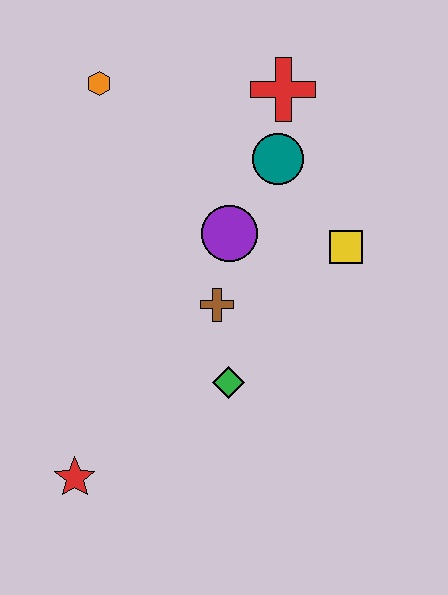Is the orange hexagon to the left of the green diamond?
Yes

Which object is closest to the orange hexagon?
The red cross is closest to the orange hexagon.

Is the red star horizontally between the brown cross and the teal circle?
No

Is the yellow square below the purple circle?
Yes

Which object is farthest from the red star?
The red cross is farthest from the red star.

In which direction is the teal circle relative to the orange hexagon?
The teal circle is to the right of the orange hexagon.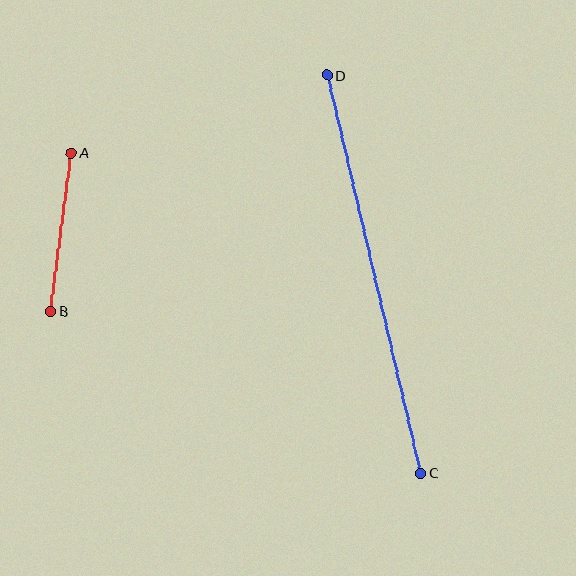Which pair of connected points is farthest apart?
Points C and D are farthest apart.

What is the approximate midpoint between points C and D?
The midpoint is at approximately (374, 274) pixels.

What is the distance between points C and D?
The distance is approximately 409 pixels.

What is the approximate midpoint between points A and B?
The midpoint is at approximately (61, 232) pixels.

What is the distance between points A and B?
The distance is approximately 160 pixels.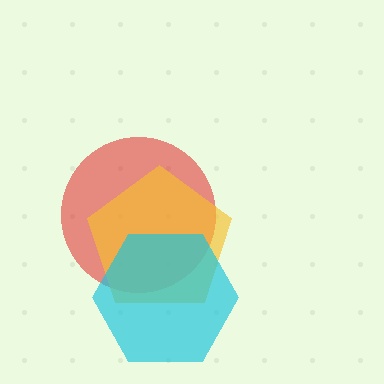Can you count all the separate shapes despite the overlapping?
Yes, there are 3 separate shapes.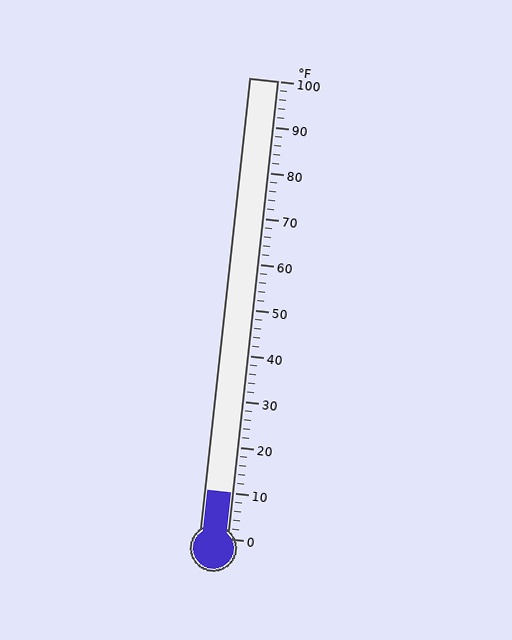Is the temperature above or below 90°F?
The temperature is below 90°F.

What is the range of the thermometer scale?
The thermometer scale ranges from 0°F to 100°F.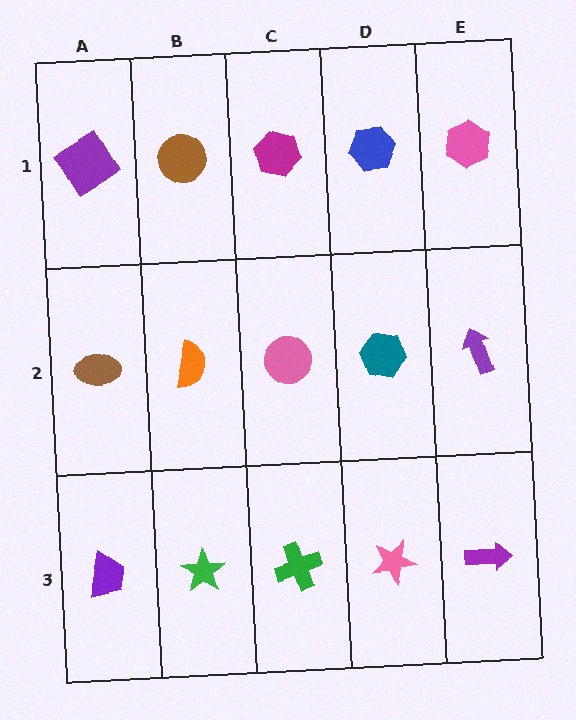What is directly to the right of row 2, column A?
An orange semicircle.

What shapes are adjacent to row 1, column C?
A pink circle (row 2, column C), a brown circle (row 1, column B), a blue hexagon (row 1, column D).